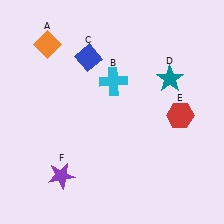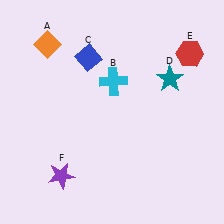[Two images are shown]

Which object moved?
The red hexagon (E) moved up.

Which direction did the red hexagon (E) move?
The red hexagon (E) moved up.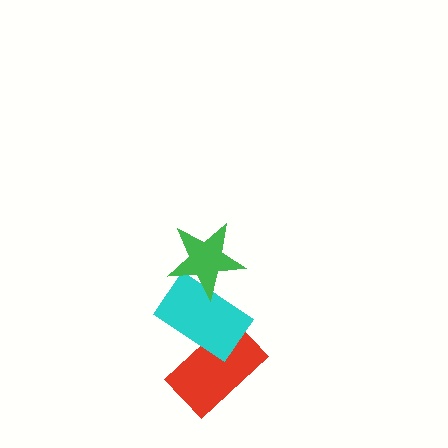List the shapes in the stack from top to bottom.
From top to bottom: the green star, the cyan rectangle, the red rectangle.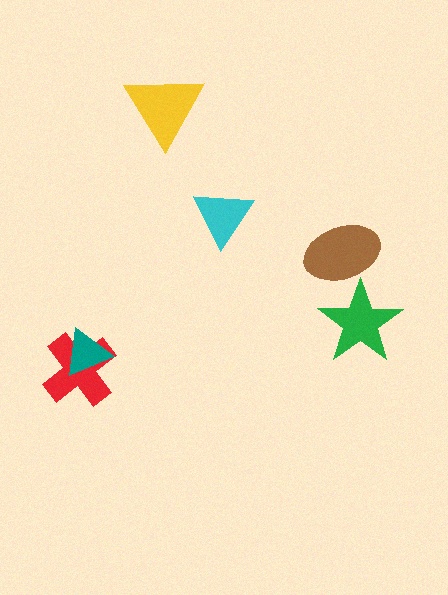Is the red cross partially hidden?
Yes, it is partially covered by another shape.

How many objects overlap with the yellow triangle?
0 objects overlap with the yellow triangle.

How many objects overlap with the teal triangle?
1 object overlaps with the teal triangle.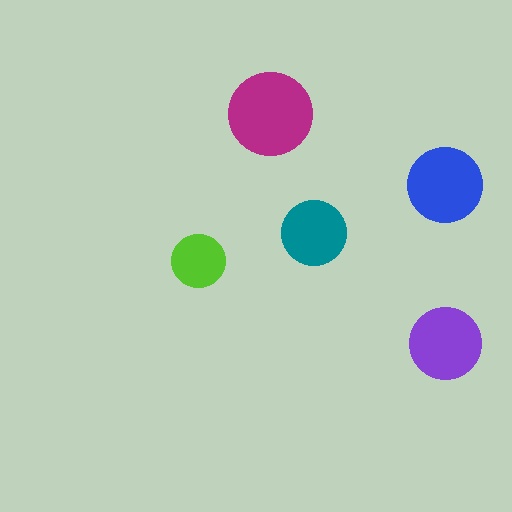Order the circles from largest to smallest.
the magenta one, the blue one, the purple one, the teal one, the lime one.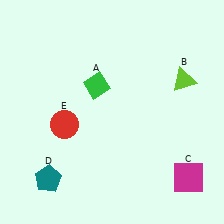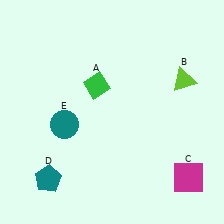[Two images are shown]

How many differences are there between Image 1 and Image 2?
There is 1 difference between the two images.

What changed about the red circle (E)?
In Image 1, E is red. In Image 2, it changed to teal.